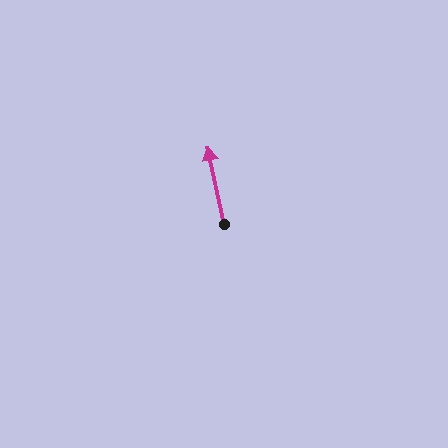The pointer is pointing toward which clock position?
Roughly 12 o'clock.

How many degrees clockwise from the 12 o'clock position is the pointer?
Approximately 348 degrees.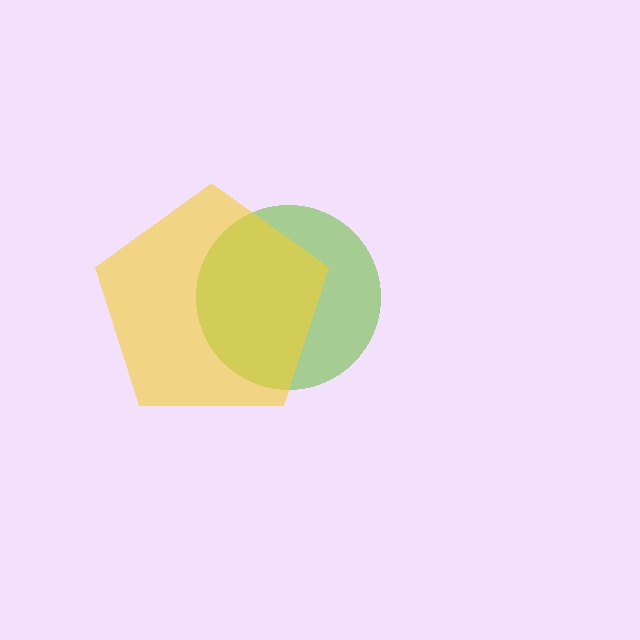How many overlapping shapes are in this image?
There are 2 overlapping shapes in the image.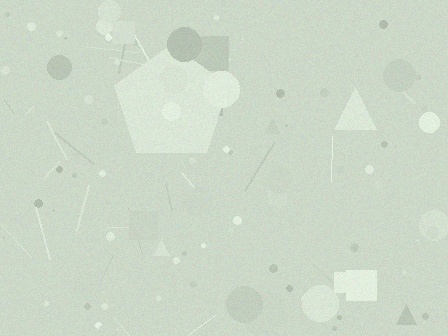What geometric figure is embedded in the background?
A pentagon is embedded in the background.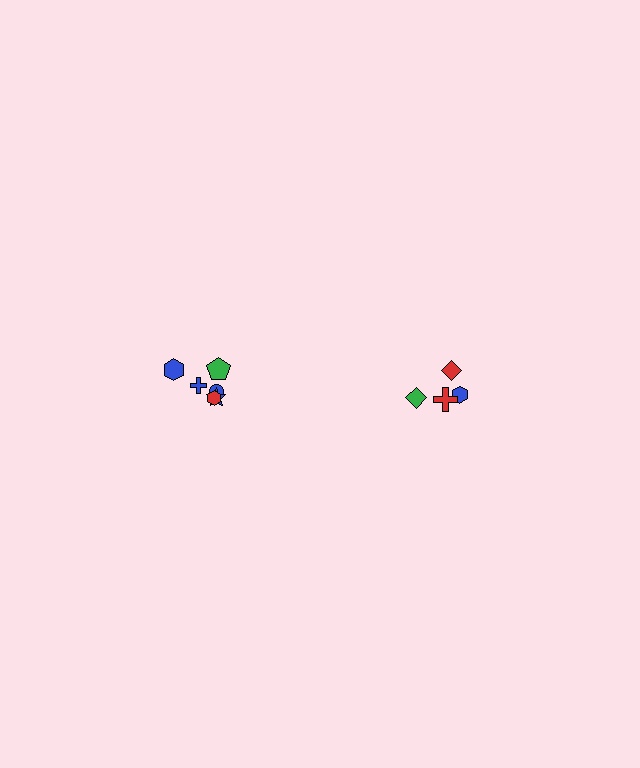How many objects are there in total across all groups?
There are 10 objects.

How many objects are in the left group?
There are 6 objects.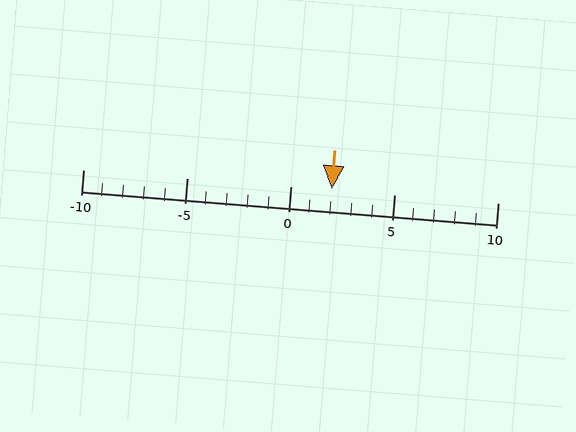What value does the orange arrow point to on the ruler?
The orange arrow points to approximately 2.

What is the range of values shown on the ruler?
The ruler shows values from -10 to 10.